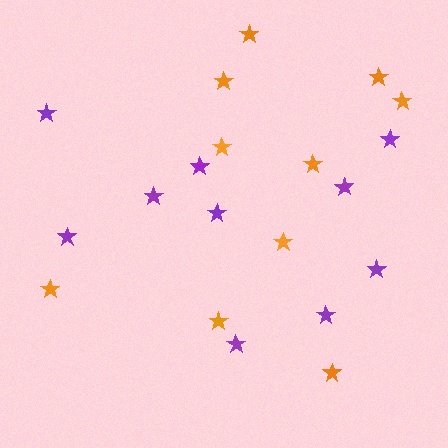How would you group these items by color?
There are 2 groups: one group of purple stars (10) and one group of orange stars (10).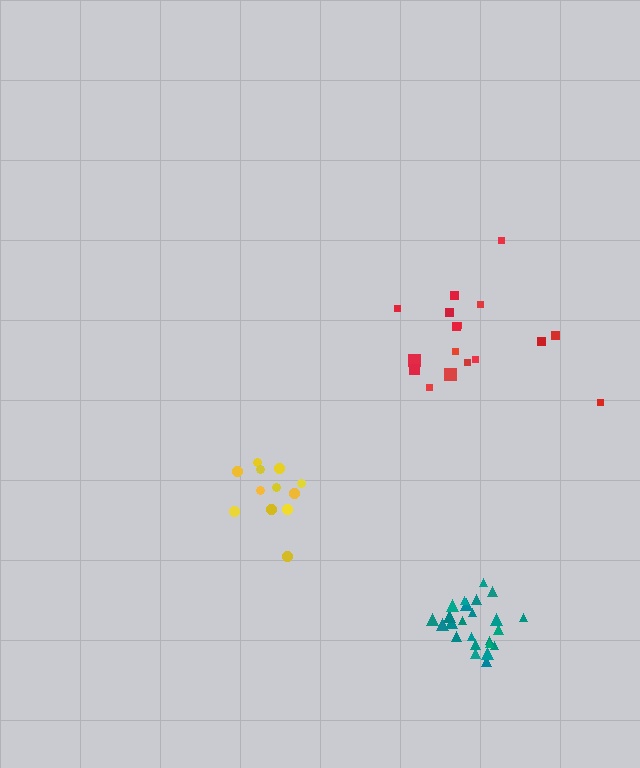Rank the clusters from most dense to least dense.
teal, yellow, red.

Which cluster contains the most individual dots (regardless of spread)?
Teal (25).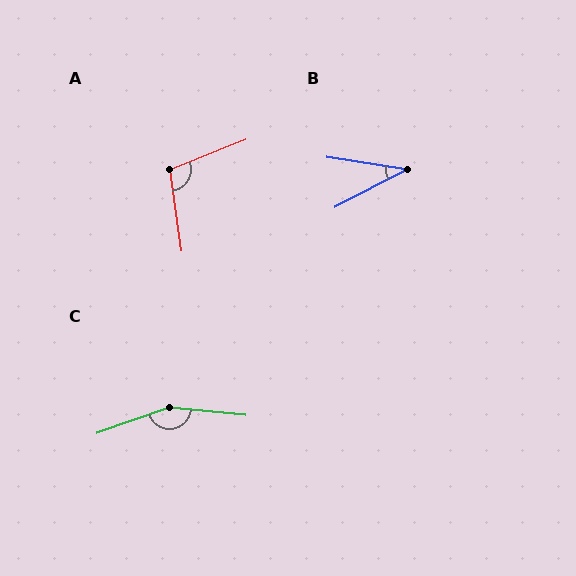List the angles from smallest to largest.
B (36°), A (104°), C (155°).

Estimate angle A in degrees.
Approximately 104 degrees.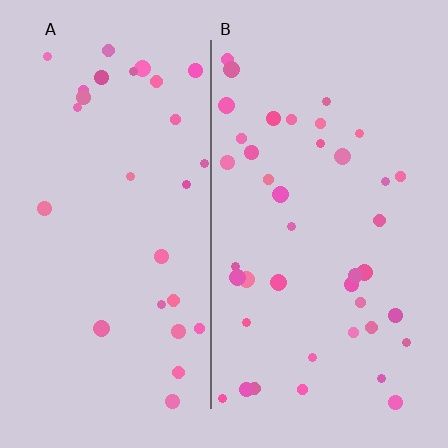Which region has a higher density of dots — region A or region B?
B (the right).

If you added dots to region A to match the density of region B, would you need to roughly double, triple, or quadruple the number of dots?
Approximately double.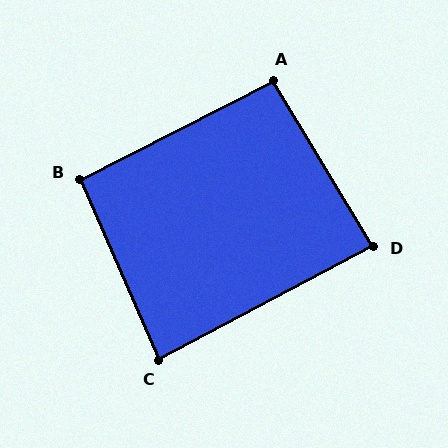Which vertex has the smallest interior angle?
C, at approximately 86 degrees.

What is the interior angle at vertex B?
Approximately 93 degrees (approximately right).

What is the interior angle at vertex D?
Approximately 87 degrees (approximately right).